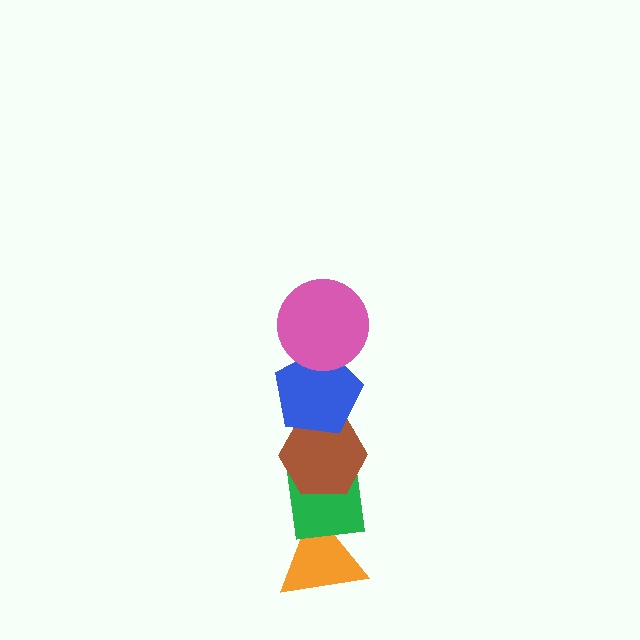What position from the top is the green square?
The green square is 4th from the top.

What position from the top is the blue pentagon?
The blue pentagon is 2nd from the top.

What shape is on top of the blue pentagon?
The pink circle is on top of the blue pentagon.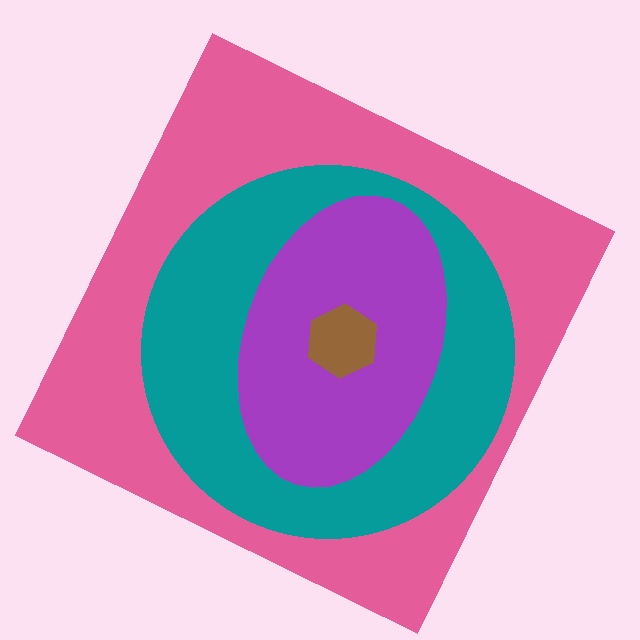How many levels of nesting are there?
4.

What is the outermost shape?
The pink square.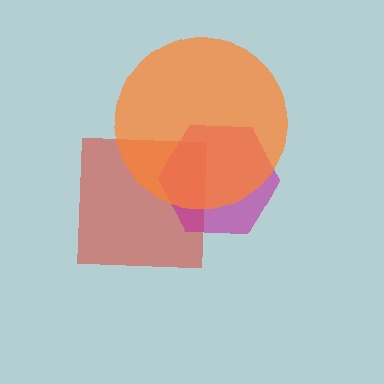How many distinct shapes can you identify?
There are 3 distinct shapes: a red square, a magenta hexagon, an orange circle.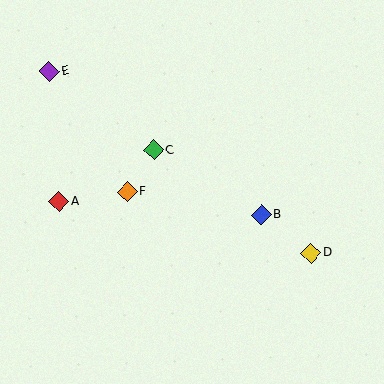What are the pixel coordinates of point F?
Point F is at (127, 192).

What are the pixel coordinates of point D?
Point D is at (311, 253).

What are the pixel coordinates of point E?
Point E is at (49, 71).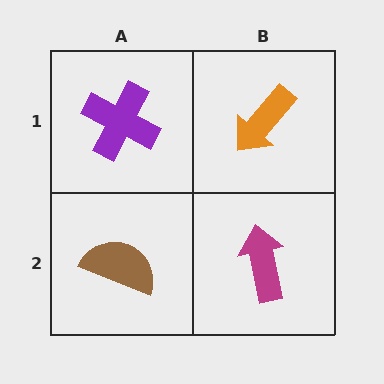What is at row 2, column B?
A magenta arrow.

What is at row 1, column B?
An orange arrow.